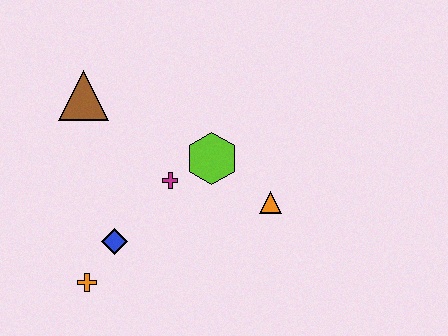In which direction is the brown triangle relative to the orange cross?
The brown triangle is above the orange cross.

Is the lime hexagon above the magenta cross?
Yes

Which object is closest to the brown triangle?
The magenta cross is closest to the brown triangle.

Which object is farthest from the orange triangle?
The brown triangle is farthest from the orange triangle.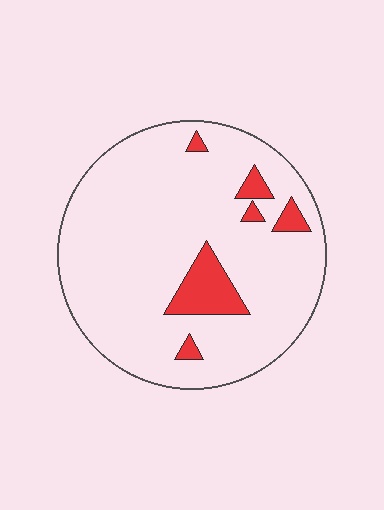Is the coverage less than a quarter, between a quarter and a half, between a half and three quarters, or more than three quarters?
Less than a quarter.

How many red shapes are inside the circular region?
6.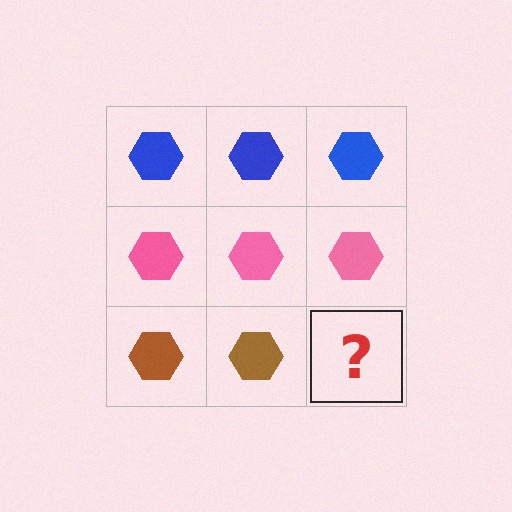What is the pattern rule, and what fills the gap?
The rule is that each row has a consistent color. The gap should be filled with a brown hexagon.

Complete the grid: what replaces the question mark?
The question mark should be replaced with a brown hexagon.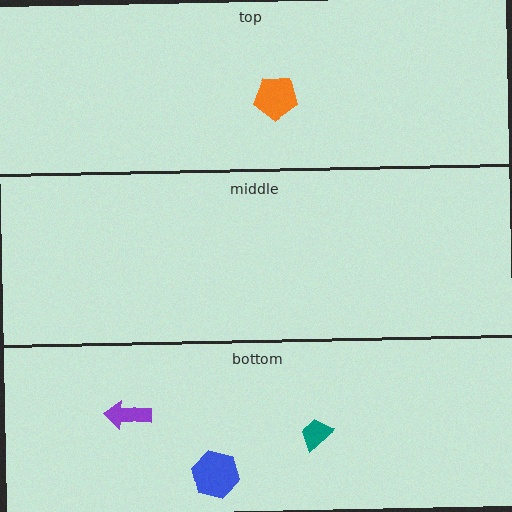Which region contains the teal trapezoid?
The bottom region.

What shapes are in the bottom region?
The blue hexagon, the teal trapezoid, the purple arrow.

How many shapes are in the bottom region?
3.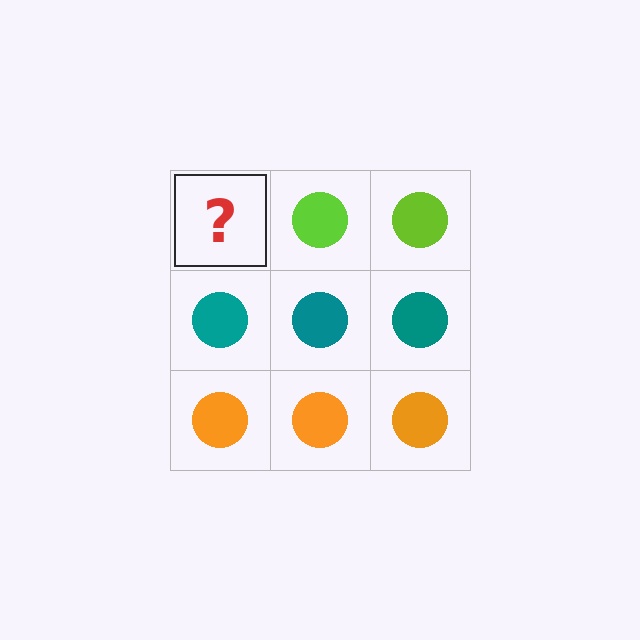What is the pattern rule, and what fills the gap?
The rule is that each row has a consistent color. The gap should be filled with a lime circle.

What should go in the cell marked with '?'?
The missing cell should contain a lime circle.